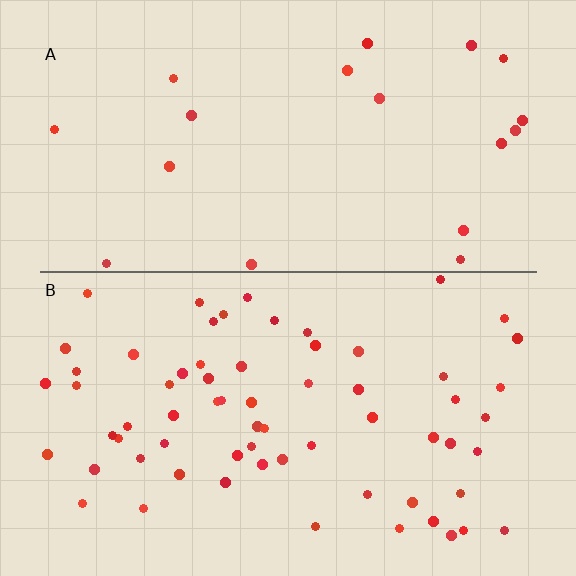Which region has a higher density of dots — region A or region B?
B (the bottom).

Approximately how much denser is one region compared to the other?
Approximately 3.4× — region B over region A.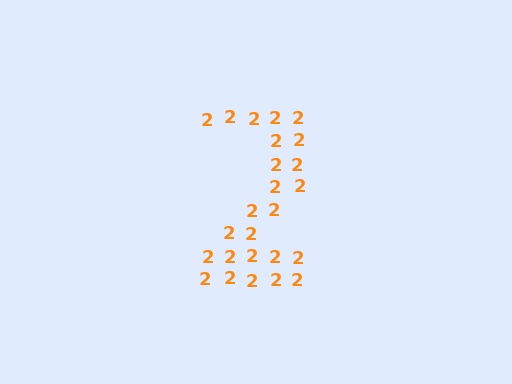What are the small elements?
The small elements are digit 2's.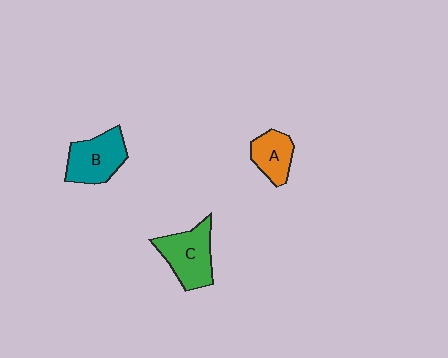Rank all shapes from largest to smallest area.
From largest to smallest: C (green), B (teal), A (orange).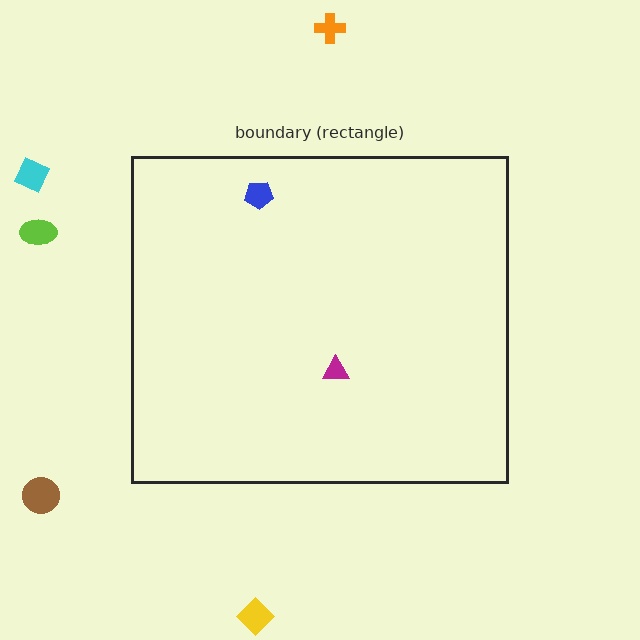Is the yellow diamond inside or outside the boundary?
Outside.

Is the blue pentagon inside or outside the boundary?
Inside.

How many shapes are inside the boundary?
2 inside, 5 outside.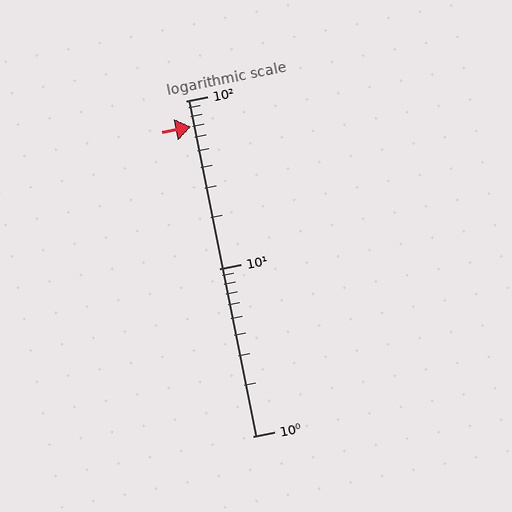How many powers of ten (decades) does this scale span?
The scale spans 2 decades, from 1 to 100.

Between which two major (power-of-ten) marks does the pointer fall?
The pointer is between 10 and 100.